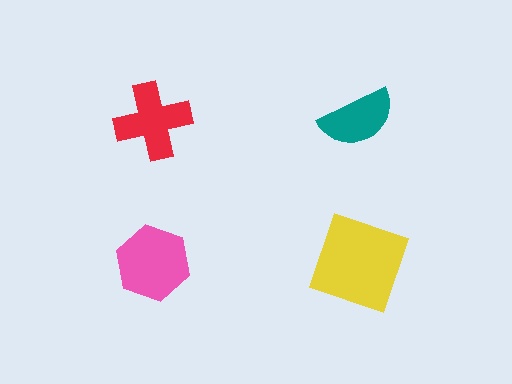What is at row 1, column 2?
A teal semicircle.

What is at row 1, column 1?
A red cross.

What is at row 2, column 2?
A yellow square.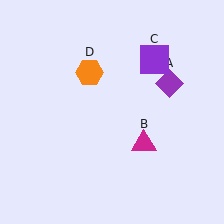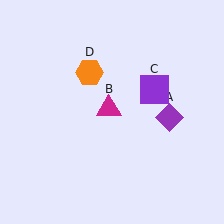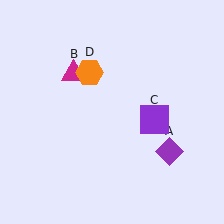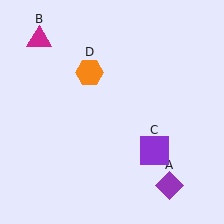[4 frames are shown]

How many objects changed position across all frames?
3 objects changed position: purple diamond (object A), magenta triangle (object B), purple square (object C).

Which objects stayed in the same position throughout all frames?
Orange hexagon (object D) remained stationary.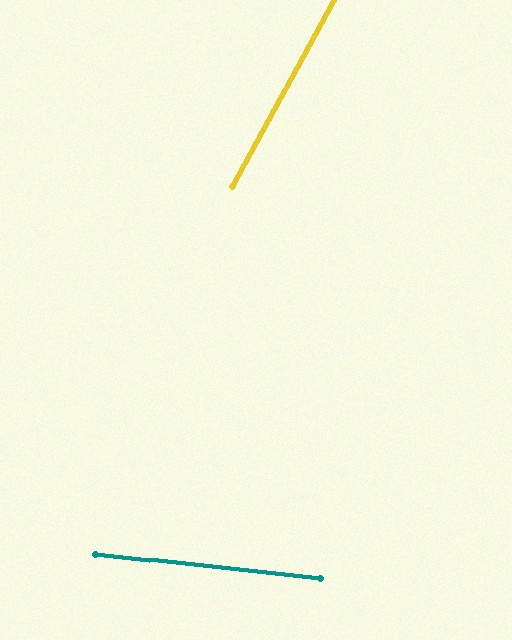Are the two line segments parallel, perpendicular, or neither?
Neither parallel nor perpendicular — they differ by about 68°.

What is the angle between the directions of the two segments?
Approximately 68 degrees.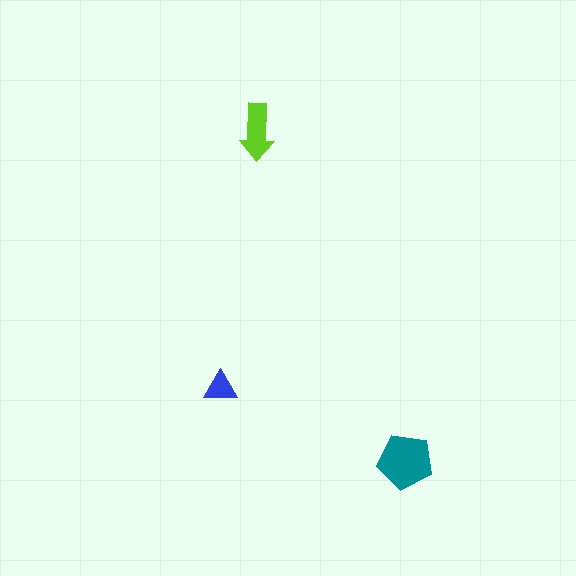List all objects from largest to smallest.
The teal pentagon, the lime arrow, the blue triangle.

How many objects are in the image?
There are 3 objects in the image.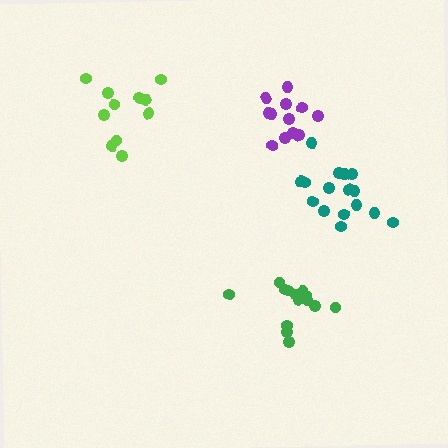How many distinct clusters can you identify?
There are 4 distinct clusters.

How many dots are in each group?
Group 1: 13 dots, Group 2: 11 dots, Group 3: 14 dots, Group 4: 16 dots (54 total).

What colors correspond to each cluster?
The clusters are colored: purple, lime, green, teal.